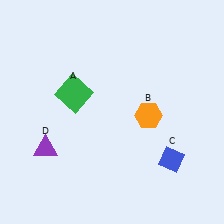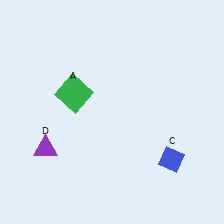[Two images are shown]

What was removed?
The orange hexagon (B) was removed in Image 2.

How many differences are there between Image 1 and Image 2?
There is 1 difference between the two images.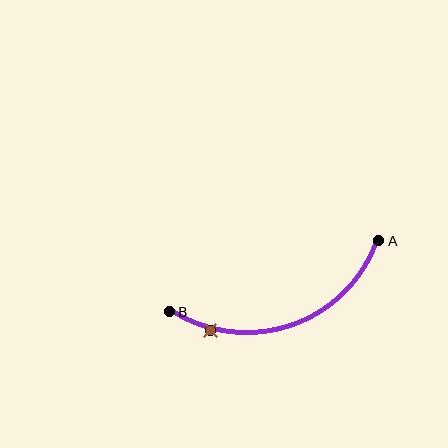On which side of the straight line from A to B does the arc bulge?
The arc bulges below the straight line connecting A and B.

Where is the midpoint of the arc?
The arc midpoint is the point on the curve farthest from the straight line joining A and B. It sits below that line.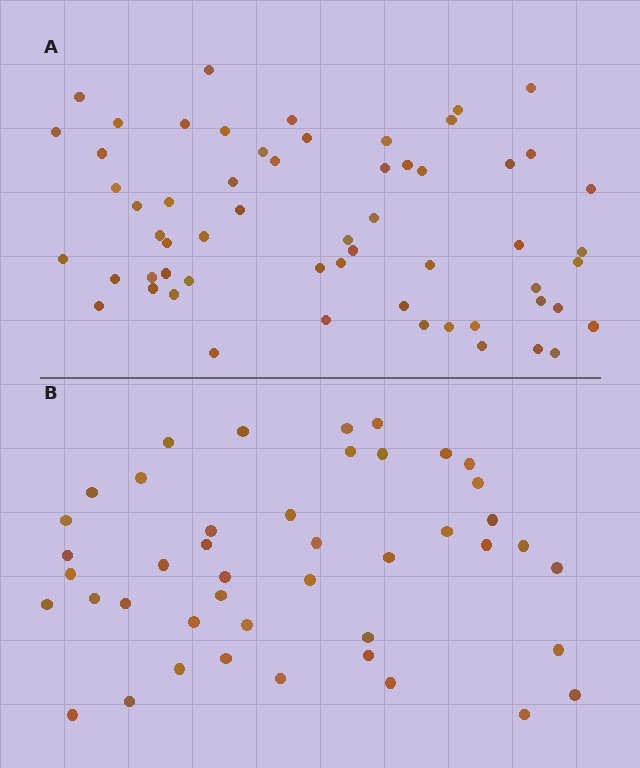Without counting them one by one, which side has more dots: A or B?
Region A (the top region) has more dots.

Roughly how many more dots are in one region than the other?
Region A has approximately 15 more dots than region B.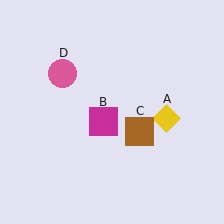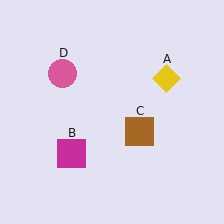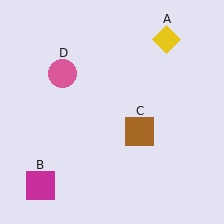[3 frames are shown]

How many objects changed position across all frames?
2 objects changed position: yellow diamond (object A), magenta square (object B).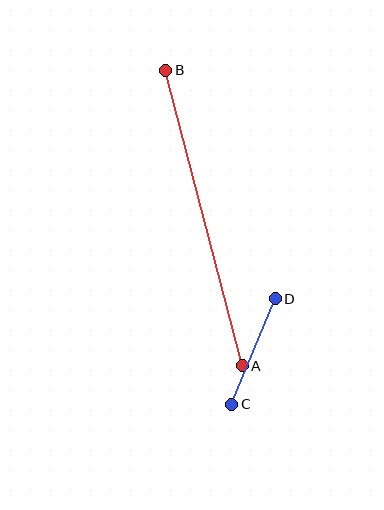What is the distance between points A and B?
The distance is approximately 306 pixels.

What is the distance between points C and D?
The distance is approximately 114 pixels.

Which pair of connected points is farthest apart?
Points A and B are farthest apart.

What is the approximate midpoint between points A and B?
The midpoint is at approximately (204, 218) pixels.